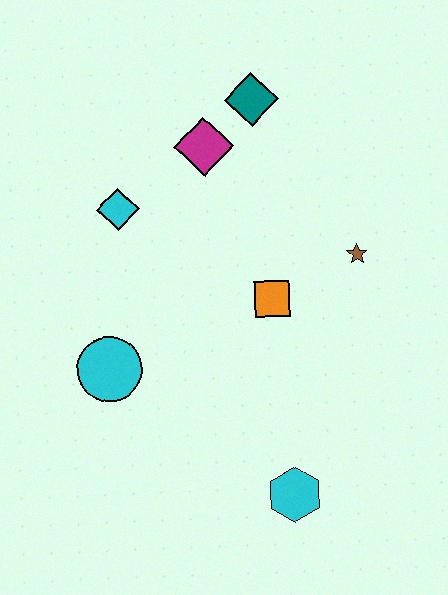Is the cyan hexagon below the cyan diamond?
Yes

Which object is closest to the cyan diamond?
The magenta diamond is closest to the cyan diamond.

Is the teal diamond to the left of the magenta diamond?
No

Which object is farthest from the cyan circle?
The teal diamond is farthest from the cyan circle.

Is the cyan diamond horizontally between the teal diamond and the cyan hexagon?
No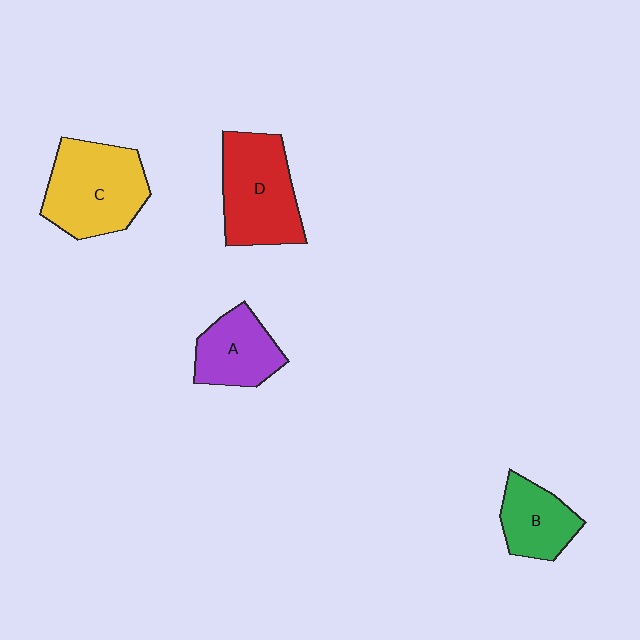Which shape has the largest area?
Shape C (yellow).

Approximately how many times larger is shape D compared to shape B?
Approximately 1.6 times.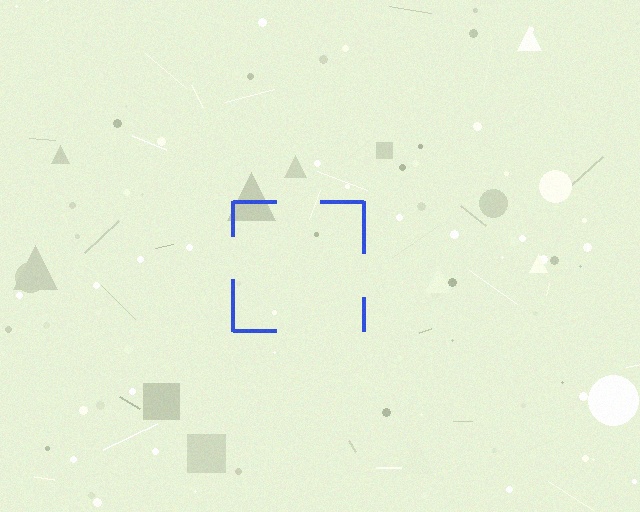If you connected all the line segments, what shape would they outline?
They would outline a square.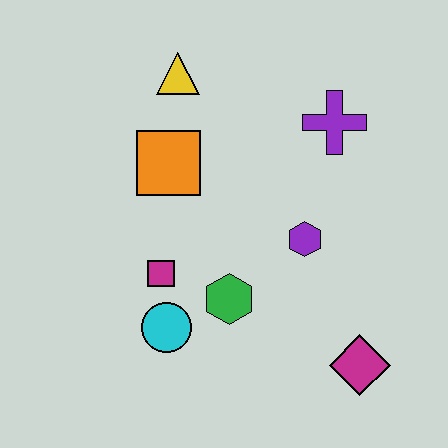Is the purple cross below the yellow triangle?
Yes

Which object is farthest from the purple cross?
The cyan circle is farthest from the purple cross.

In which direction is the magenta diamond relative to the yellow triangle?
The magenta diamond is below the yellow triangle.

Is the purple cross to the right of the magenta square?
Yes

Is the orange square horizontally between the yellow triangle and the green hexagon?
No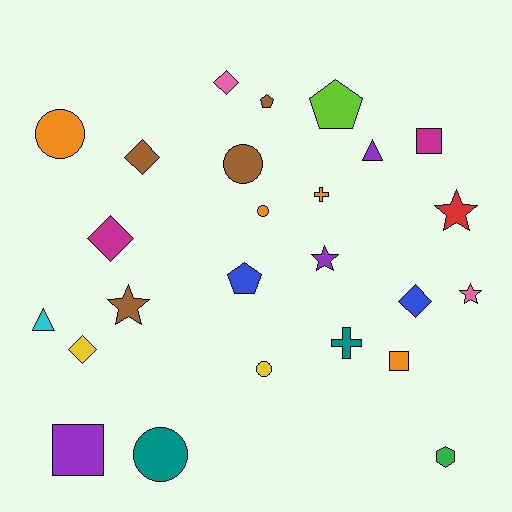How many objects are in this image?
There are 25 objects.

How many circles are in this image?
There are 5 circles.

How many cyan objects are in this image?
There is 1 cyan object.